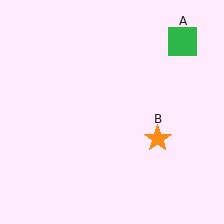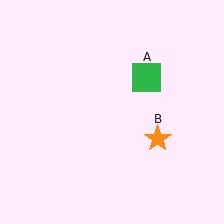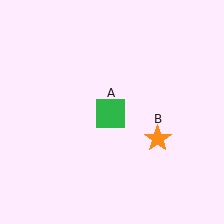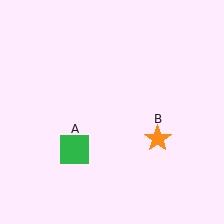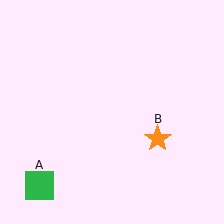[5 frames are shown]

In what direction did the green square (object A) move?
The green square (object A) moved down and to the left.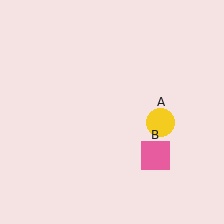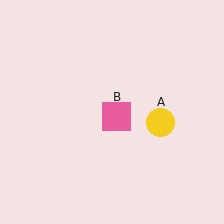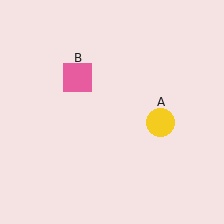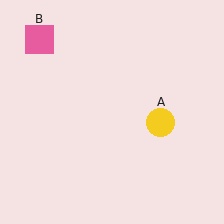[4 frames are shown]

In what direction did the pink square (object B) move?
The pink square (object B) moved up and to the left.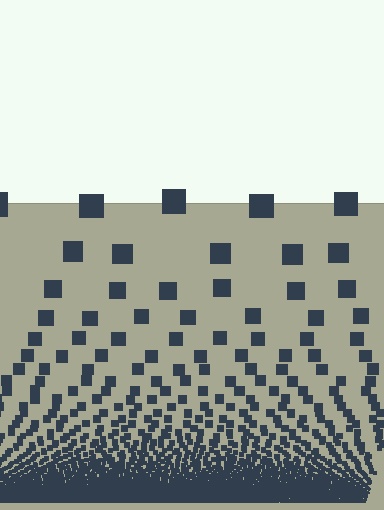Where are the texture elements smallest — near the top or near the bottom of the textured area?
Near the bottom.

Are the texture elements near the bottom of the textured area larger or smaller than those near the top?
Smaller. The gradient is inverted — elements near the bottom are smaller and denser.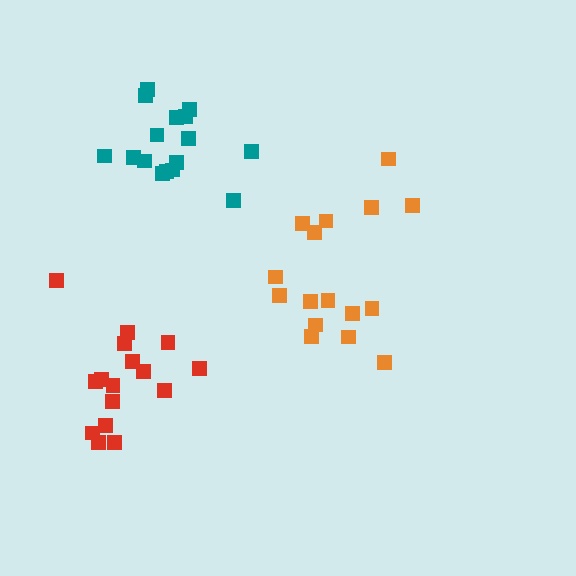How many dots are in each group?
Group 1: 16 dots, Group 2: 16 dots, Group 3: 16 dots (48 total).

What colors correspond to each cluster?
The clusters are colored: orange, red, teal.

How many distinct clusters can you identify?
There are 3 distinct clusters.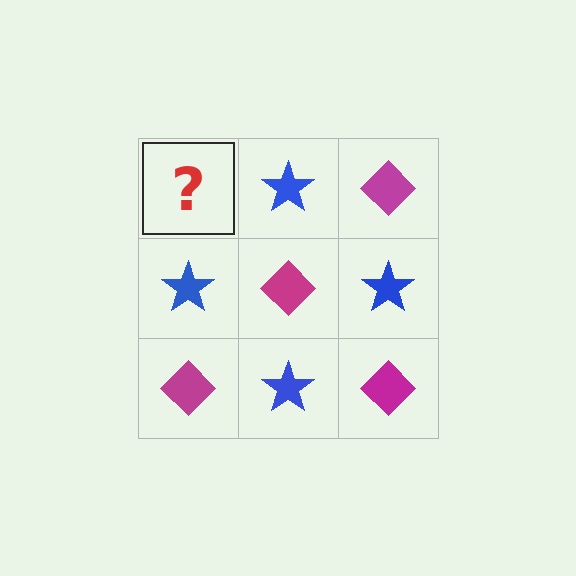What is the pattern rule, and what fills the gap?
The rule is that it alternates magenta diamond and blue star in a checkerboard pattern. The gap should be filled with a magenta diamond.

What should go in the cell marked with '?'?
The missing cell should contain a magenta diamond.